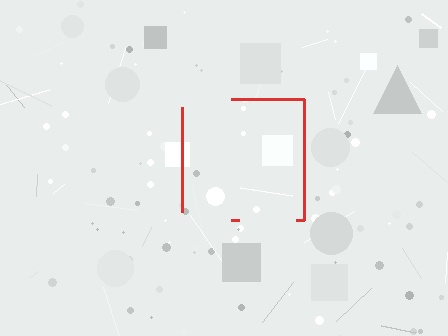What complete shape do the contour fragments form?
The contour fragments form a square.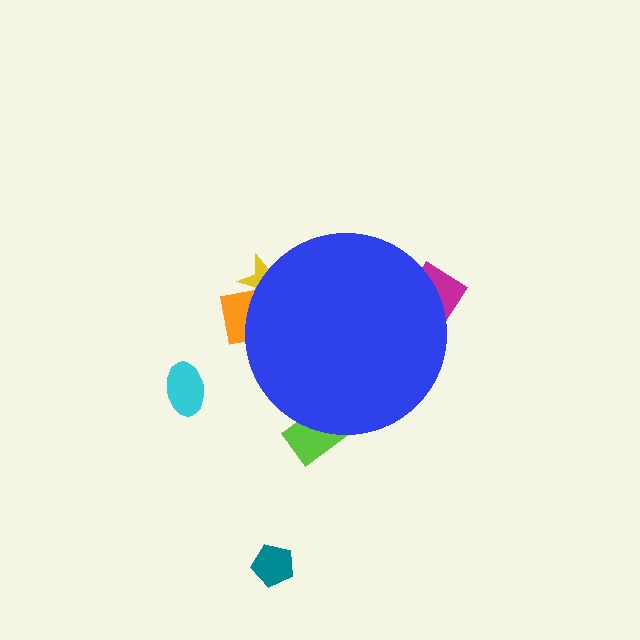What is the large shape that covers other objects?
A blue circle.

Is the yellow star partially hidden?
Yes, the yellow star is partially hidden behind the blue circle.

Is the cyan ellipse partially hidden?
No, the cyan ellipse is fully visible.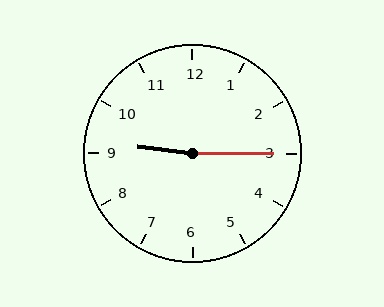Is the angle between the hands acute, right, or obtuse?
It is obtuse.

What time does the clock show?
9:15.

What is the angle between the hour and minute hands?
Approximately 172 degrees.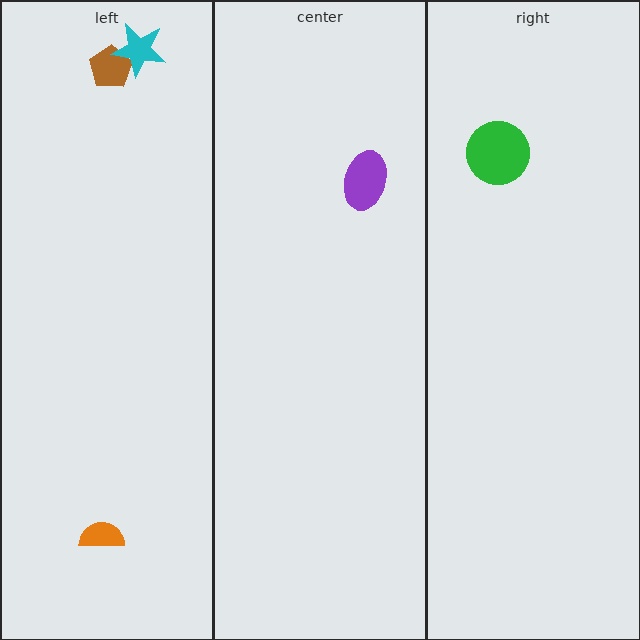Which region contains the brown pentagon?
The left region.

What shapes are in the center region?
The purple ellipse.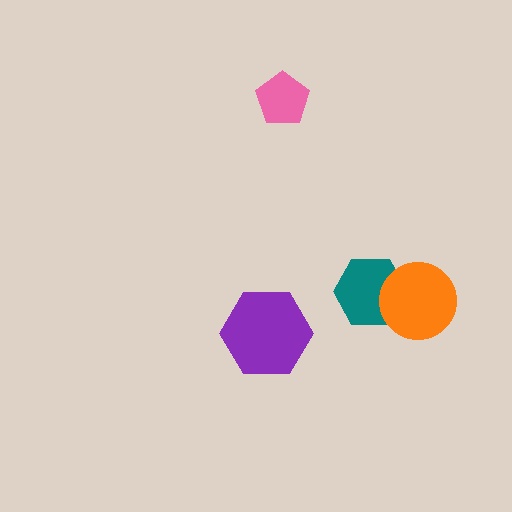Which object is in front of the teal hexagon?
The orange circle is in front of the teal hexagon.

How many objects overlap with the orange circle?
1 object overlaps with the orange circle.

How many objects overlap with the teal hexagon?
1 object overlaps with the teal hexagon.